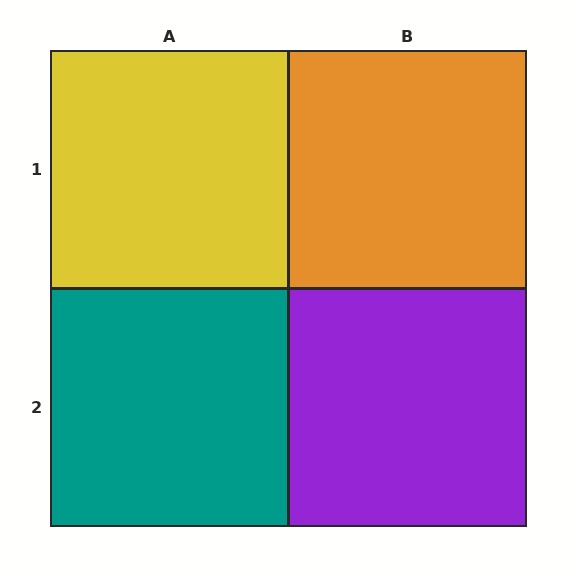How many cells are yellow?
1 cell is yellow.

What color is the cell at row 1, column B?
Orange.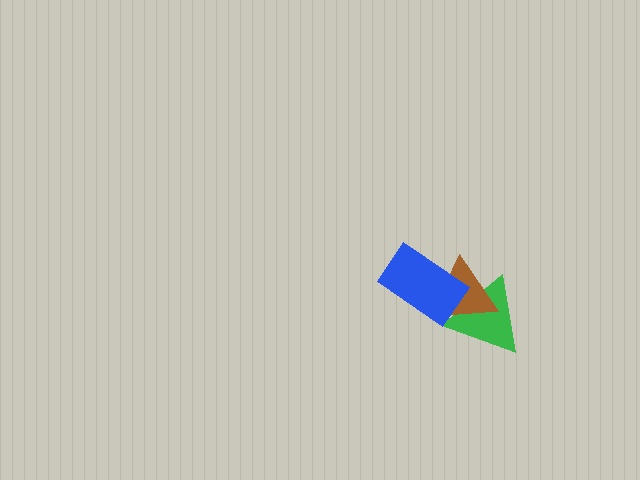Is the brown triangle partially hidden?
Yes, it is partially covered by another shape.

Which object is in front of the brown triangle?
The blue rectangle is in front of the brown triangle.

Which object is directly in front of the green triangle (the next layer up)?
The brown triangle is directly in front of the green triangle.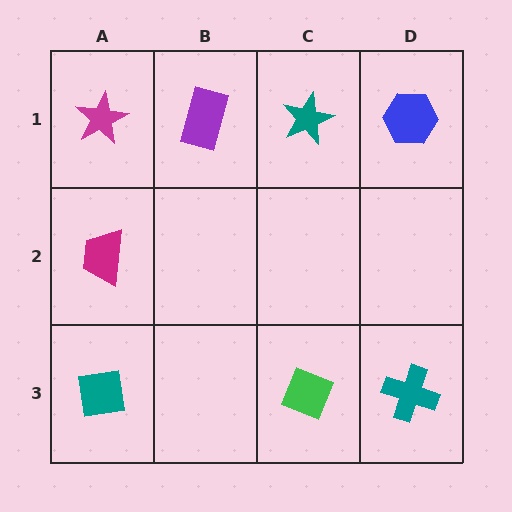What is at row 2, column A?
A magenta trapezoid.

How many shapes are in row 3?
3 shapes.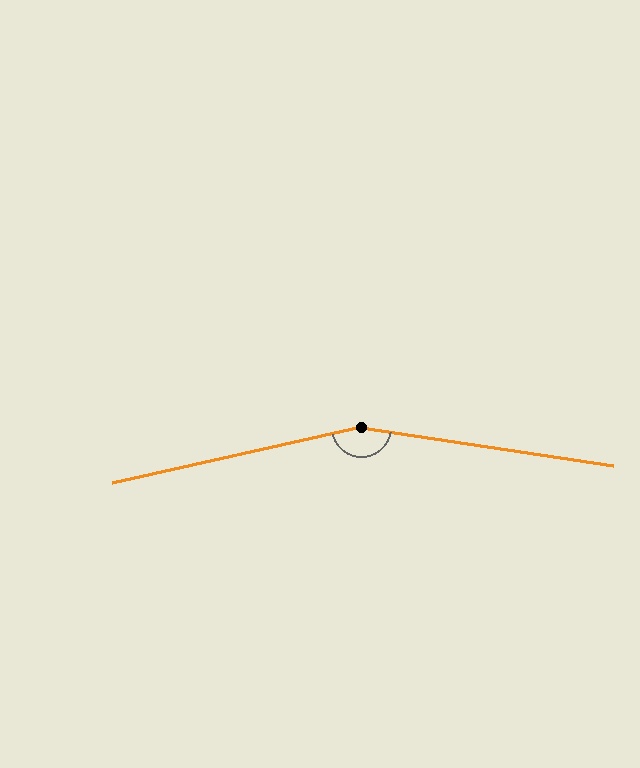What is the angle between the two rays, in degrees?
Approximately 159 degrees.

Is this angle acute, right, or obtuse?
It is obtuse.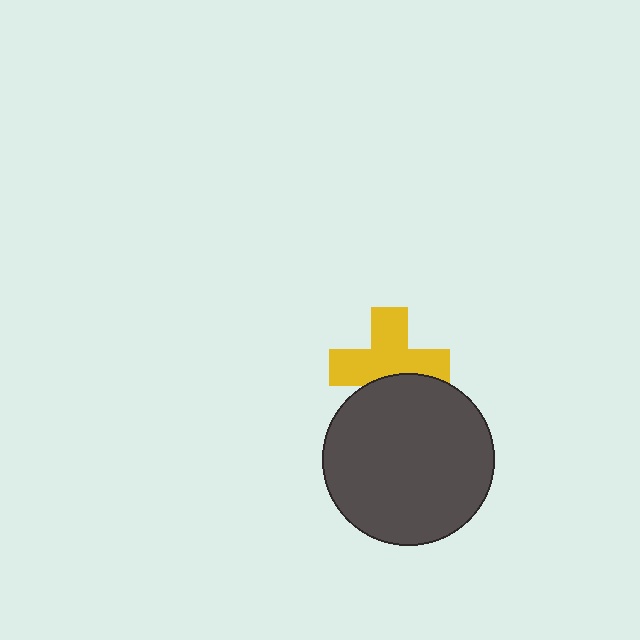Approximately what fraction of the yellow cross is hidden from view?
Roughly 31% of the yellow cross is hidden behind the dark gray circle.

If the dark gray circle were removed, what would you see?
You would see the complete yellow cross.